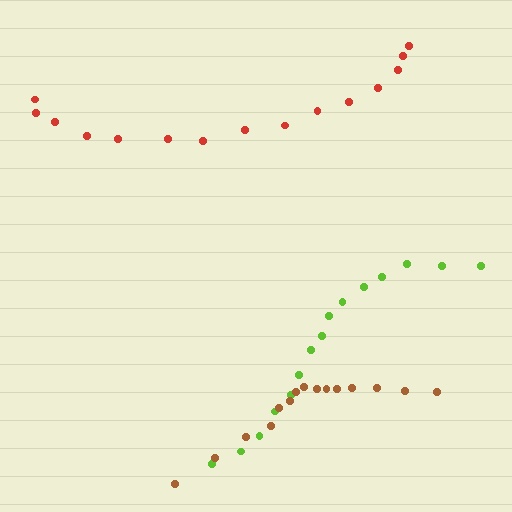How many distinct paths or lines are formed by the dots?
There are 3 distinct paths.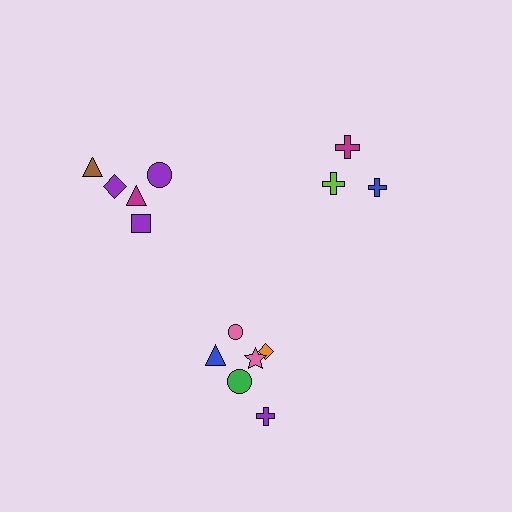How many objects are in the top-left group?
There are 5 objects.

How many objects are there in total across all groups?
There are 14 objects.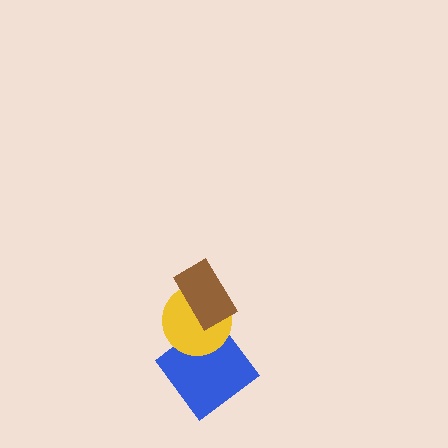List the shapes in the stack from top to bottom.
From top to bottom: the brown rectangle, the yellow circle, the blue diamond.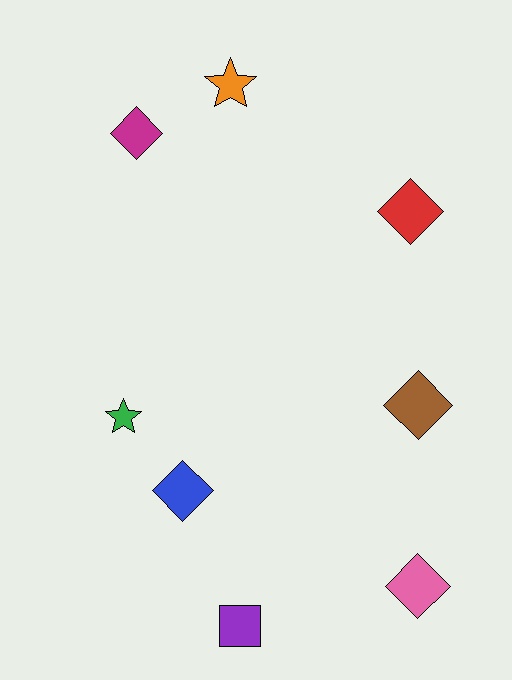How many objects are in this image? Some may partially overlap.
There are 8 objects.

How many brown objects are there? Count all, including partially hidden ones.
There is 1 brown object.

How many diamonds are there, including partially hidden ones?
There are 5 diamonds.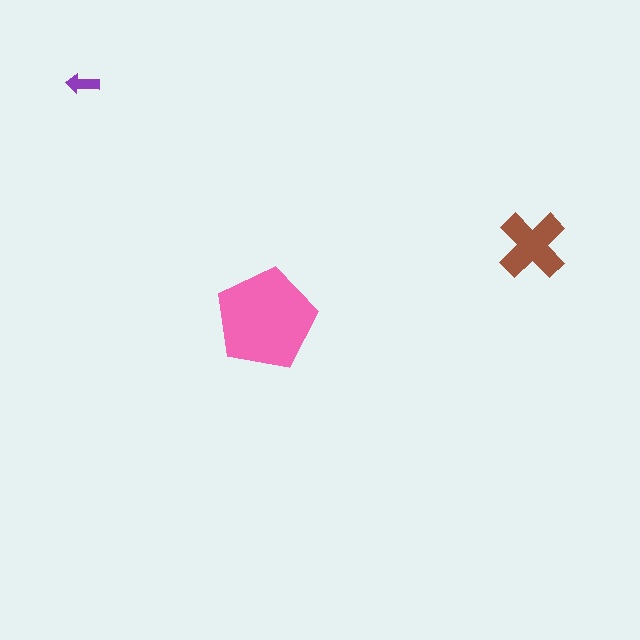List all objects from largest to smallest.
The pink pentagon, the brown cross, the purple arrow.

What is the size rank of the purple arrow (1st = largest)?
3rd.